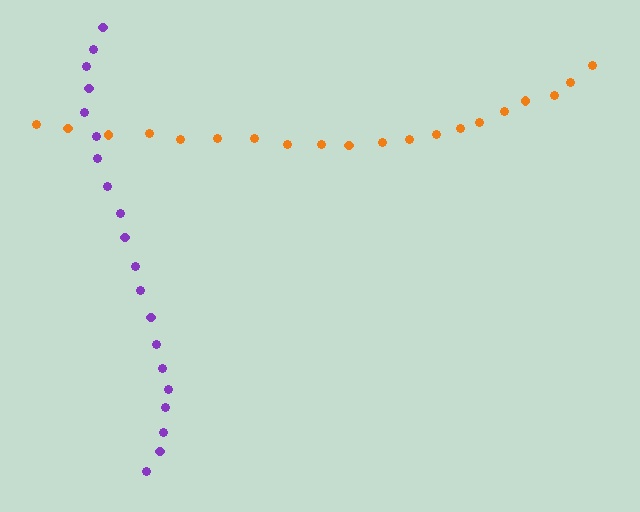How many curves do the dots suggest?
There are 2 distinct paths.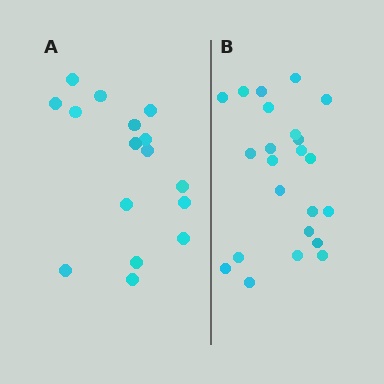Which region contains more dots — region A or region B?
Region B (the right region) has more dots.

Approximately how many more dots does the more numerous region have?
Region B has roughly 8 or so more dots than region A.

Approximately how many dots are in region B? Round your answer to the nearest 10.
About 20 dots. (The exact count is 23, which rounds to 20.)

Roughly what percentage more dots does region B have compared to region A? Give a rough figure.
About 45% more.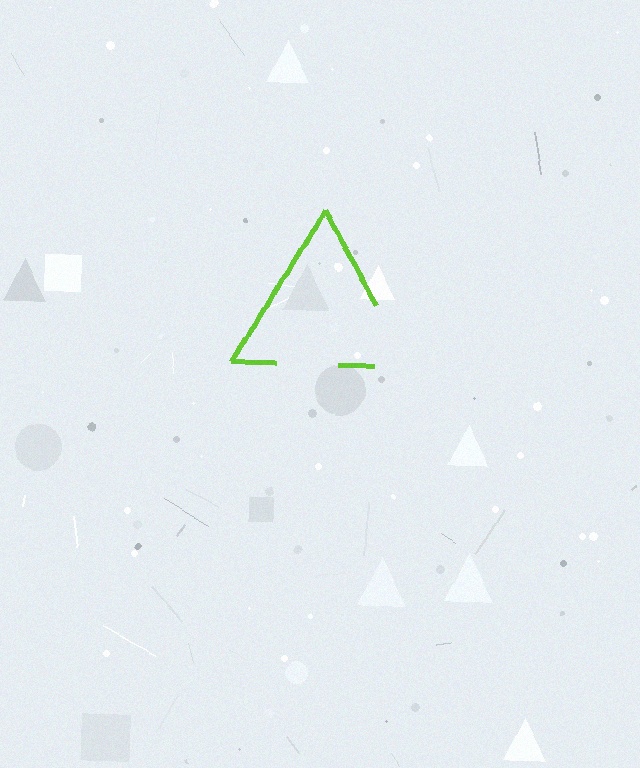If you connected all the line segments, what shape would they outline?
They would outline a triangle.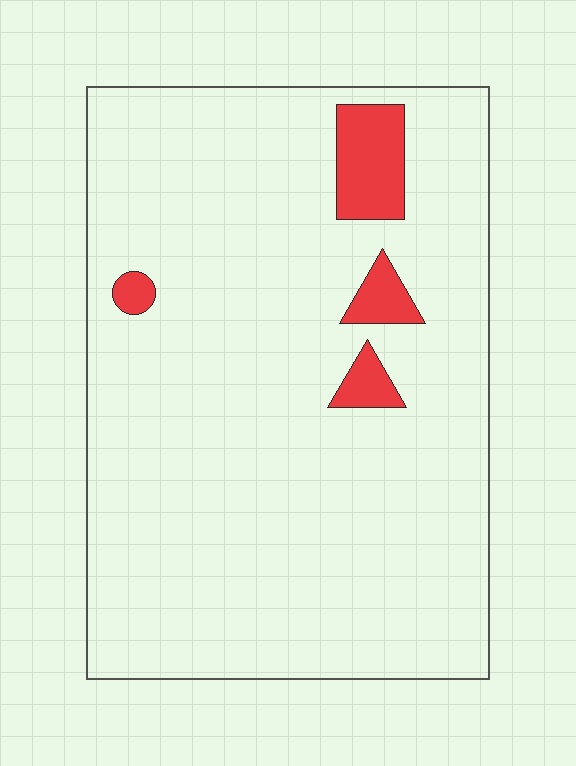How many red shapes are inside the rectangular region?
4.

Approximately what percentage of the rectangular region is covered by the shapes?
Approximately 5%.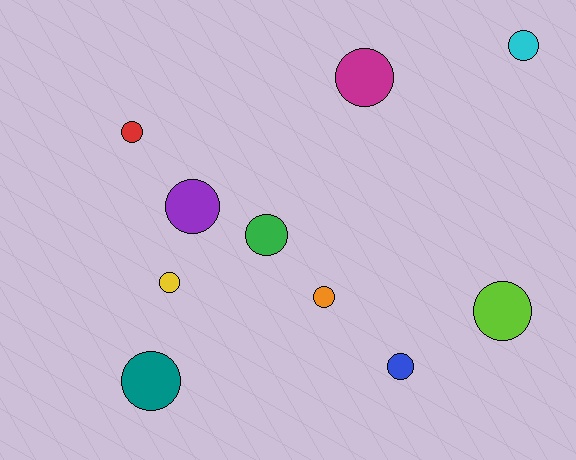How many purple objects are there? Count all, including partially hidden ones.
There is 1 purple object.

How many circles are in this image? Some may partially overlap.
There are 10 circles.